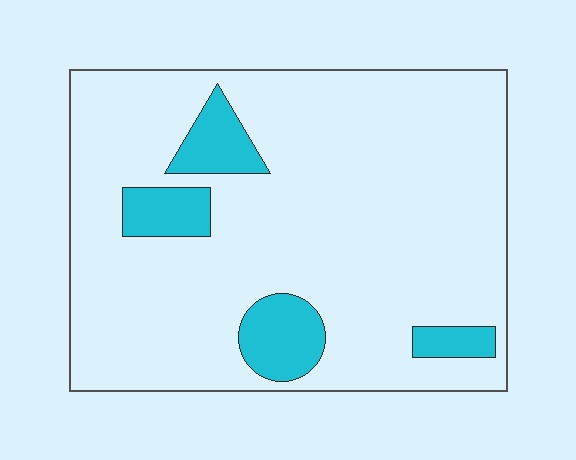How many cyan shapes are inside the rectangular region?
4.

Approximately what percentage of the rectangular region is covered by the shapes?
Approximately 15%.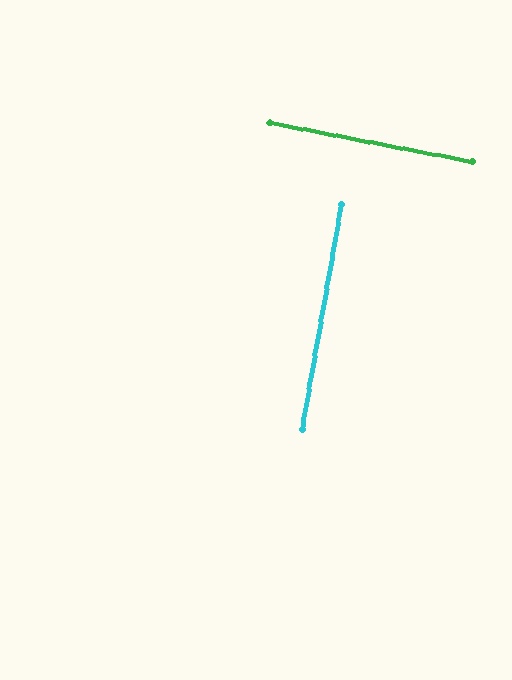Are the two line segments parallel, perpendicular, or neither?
Perpendicular — they meet at approximately 89°.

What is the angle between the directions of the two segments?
Approximately 89 degrees.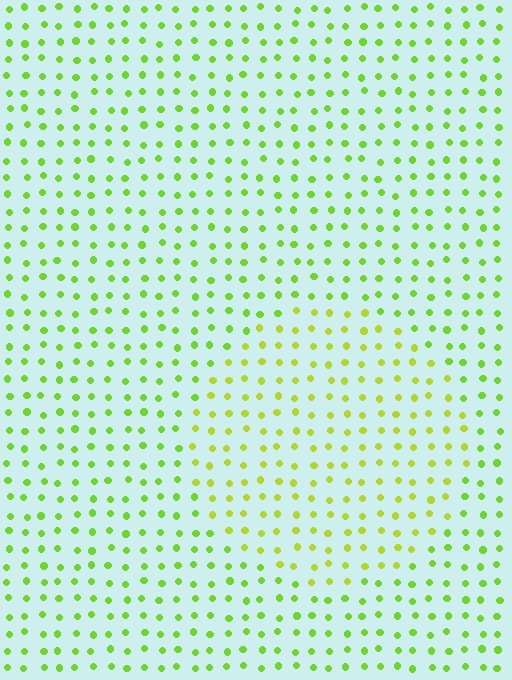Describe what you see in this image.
The image is filled with small lime elements in a uniform arrangement. A circle-shaped region is visible where the elements are tinted to a slightly different hue, forming a subtle color boundary.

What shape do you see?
I see a circle.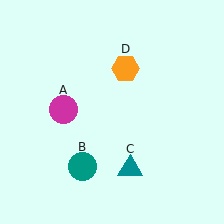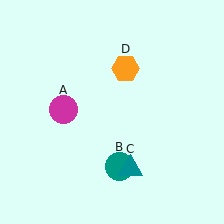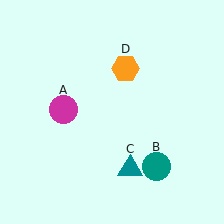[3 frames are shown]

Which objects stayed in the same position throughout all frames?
Magenta circle (object A) and teal triangle (object C) and orange hexagon (object D) remained stationary.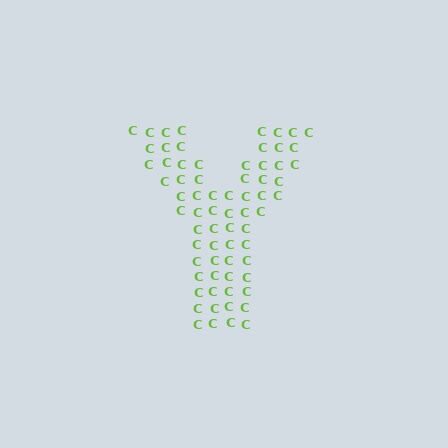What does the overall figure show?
The overall figure shows the letter Y.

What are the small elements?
The small elements are letter C's.